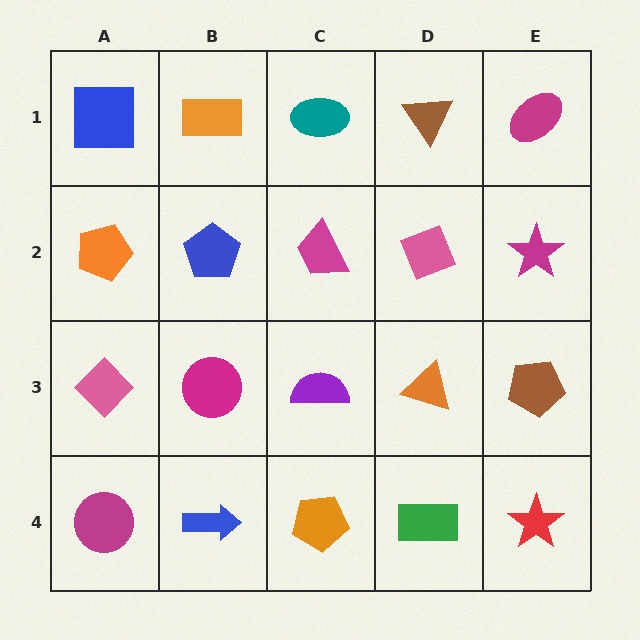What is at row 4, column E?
A red star.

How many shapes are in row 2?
5 shapes.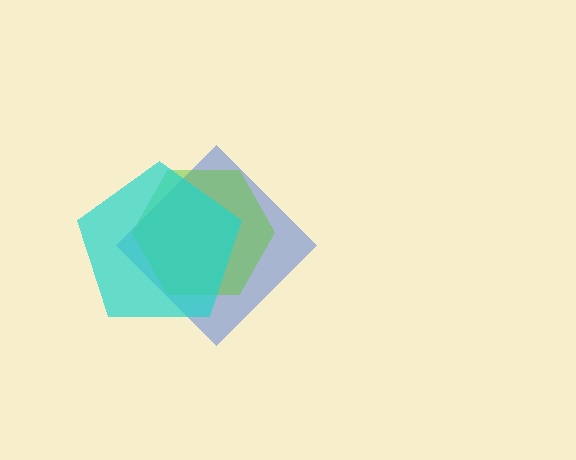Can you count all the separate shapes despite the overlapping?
Yes, there are 3 separate shapes.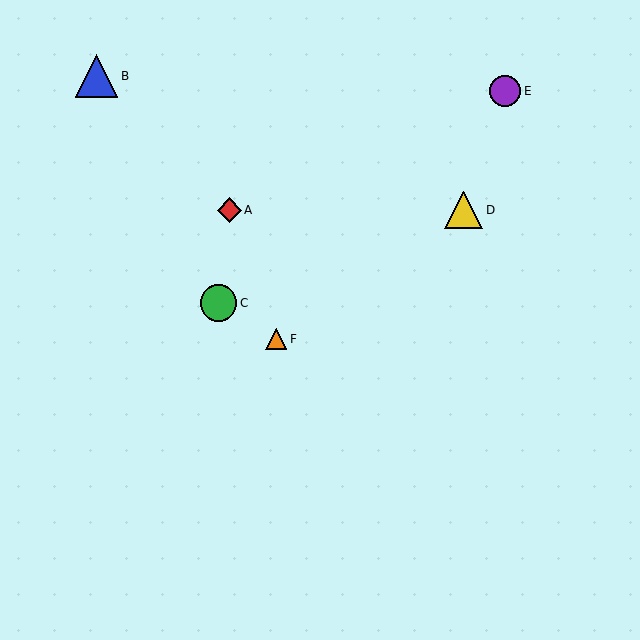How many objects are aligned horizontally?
2 objects (A, D) are aligned horizontally.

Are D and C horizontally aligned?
No, D is at y≈210 and C is at y≈303.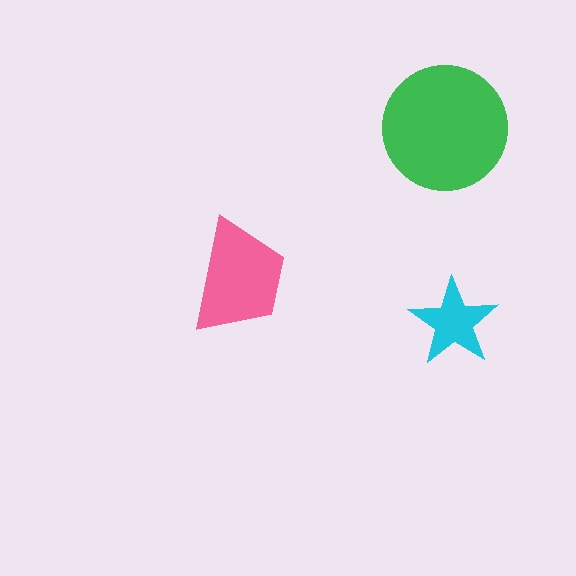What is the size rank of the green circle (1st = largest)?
1st.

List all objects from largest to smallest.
The green circle, the pink trapezoid, the cyan star.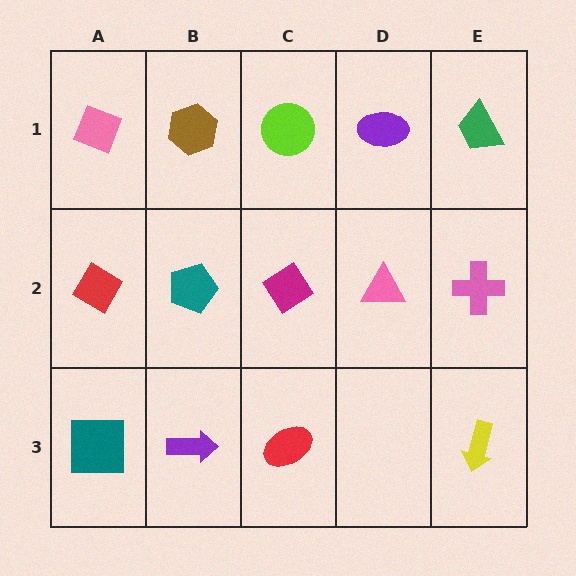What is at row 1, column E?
A green trapezoid.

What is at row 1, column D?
A purple ellipse.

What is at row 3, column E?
A yellow arrow.